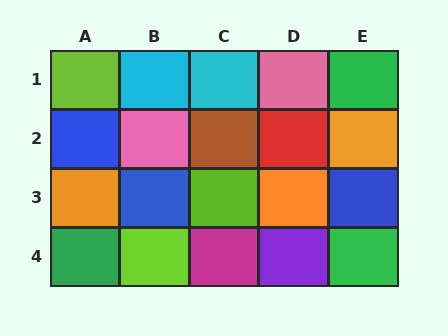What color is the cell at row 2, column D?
Red.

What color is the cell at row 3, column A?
Orange.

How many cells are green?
3 cells are green.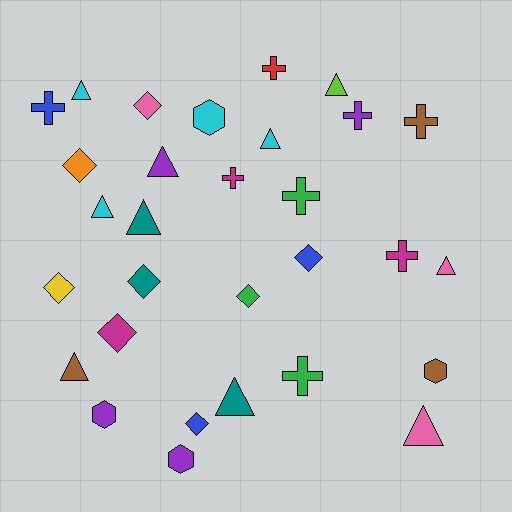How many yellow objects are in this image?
There is 1 yellow object.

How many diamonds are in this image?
There are 8 diamonds.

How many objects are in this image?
There are 30 objects.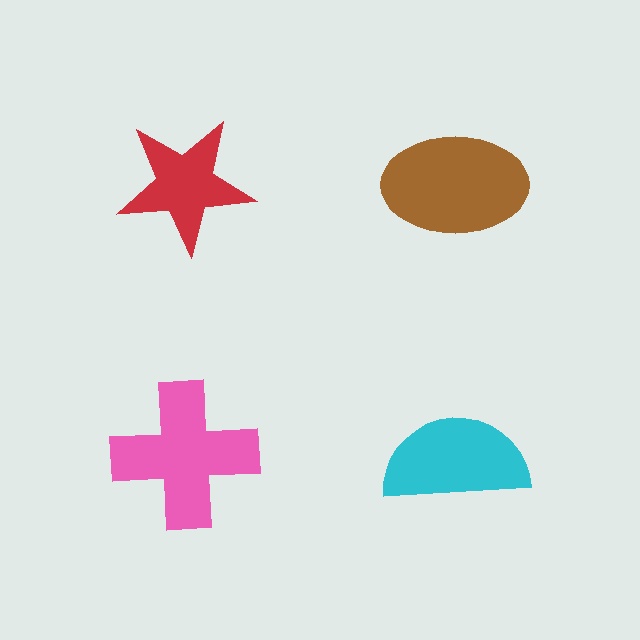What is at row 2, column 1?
A pink cross.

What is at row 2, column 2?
A cyan semicircle.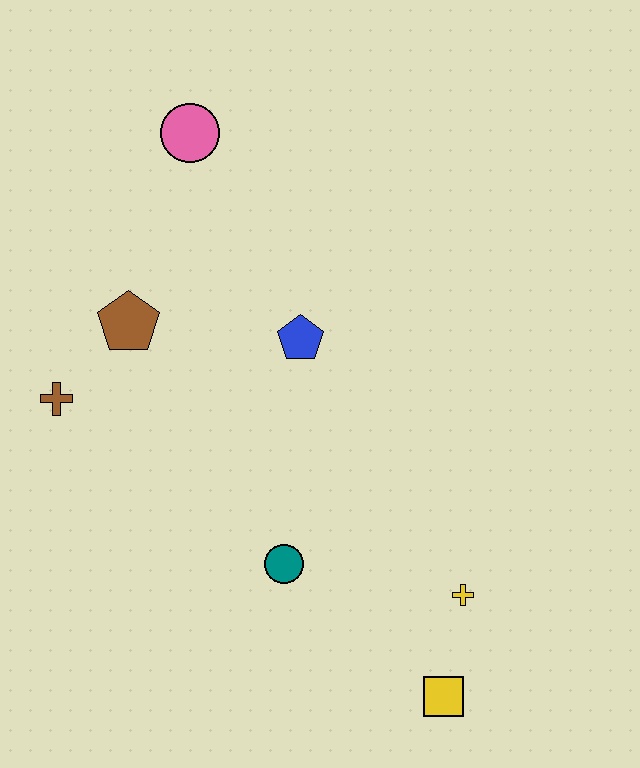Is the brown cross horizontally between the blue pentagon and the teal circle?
No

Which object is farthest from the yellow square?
The pink circle is farthest from the yellow square.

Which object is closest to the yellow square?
The yellow cross is closest to the yellow square.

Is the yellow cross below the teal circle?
Yes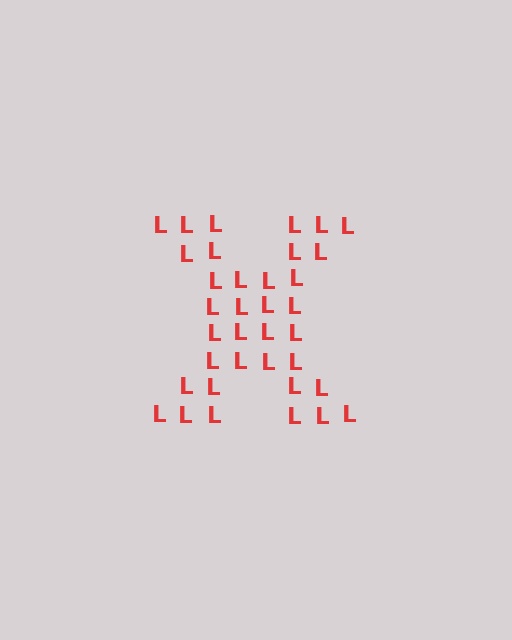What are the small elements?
The small elements are letter L's.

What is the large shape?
The large shape is the letter X.